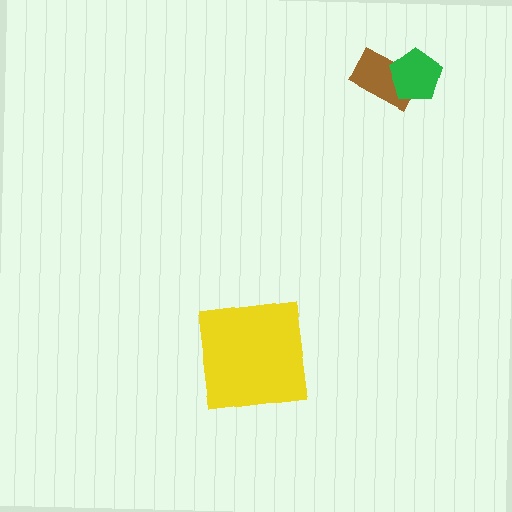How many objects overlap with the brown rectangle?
1 object overlaps with the brown rectangle.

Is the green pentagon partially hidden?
No, no other shape covers it.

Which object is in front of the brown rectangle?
The green pentagon is in front of the brown rectangle.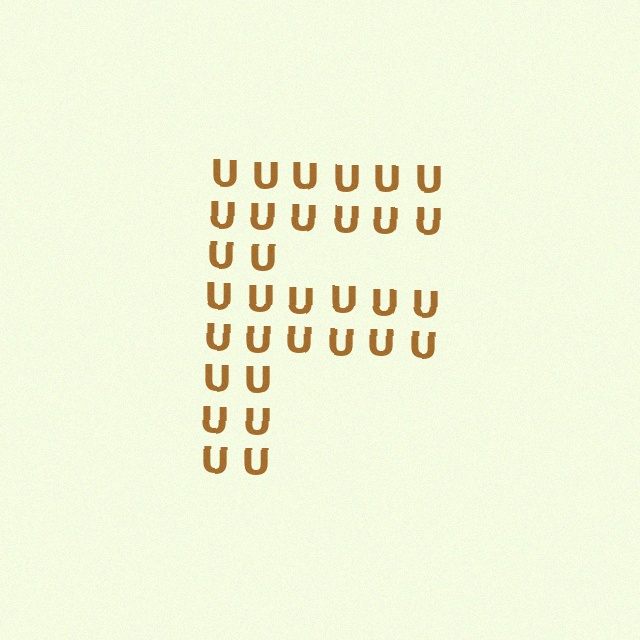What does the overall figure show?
The overall figure shows the letter F.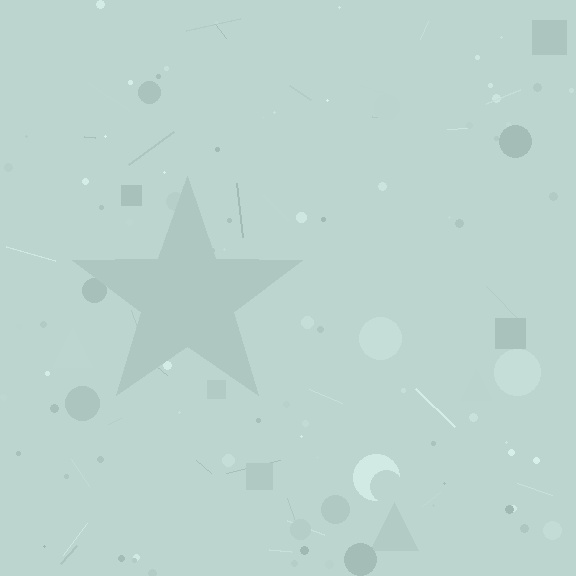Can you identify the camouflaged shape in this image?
The camouflaged shape is a star.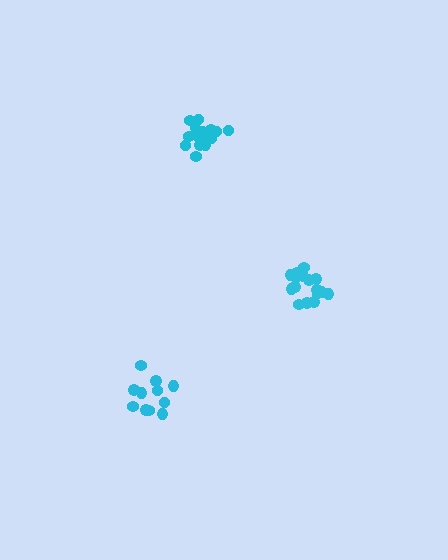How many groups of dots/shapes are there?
There are 3 groups.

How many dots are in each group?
Group 1: 16 dots, Group 2: 11 dots, Group 3: 16 dots (43 total).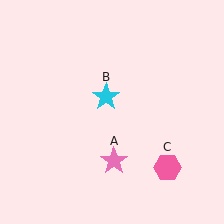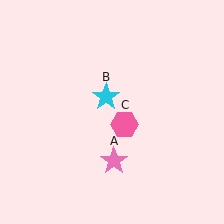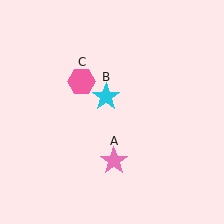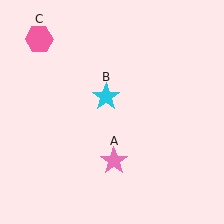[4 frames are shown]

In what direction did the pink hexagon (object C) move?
The pink hexagon (object C) moved up and to the left.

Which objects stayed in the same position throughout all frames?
Pink star (object A) and cyan star (object B) remained stationary.